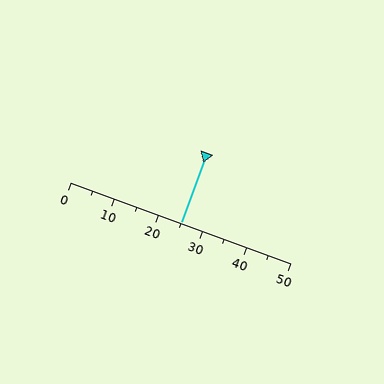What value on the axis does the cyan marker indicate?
The marker indicates approximately 25.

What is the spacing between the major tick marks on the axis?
The major ticks are spaced 10 apart.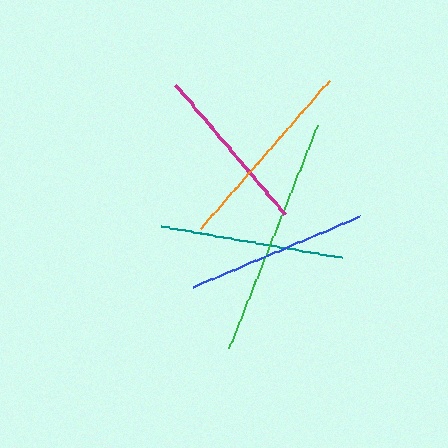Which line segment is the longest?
The green line is the longest at approximately 239 pixels.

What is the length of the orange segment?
The orange segment is approximately 196 pixels long.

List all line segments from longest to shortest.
From longest to shortest: green, orange, teal, blue, magenta.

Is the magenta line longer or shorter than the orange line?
The orange line is longer than the magenta line.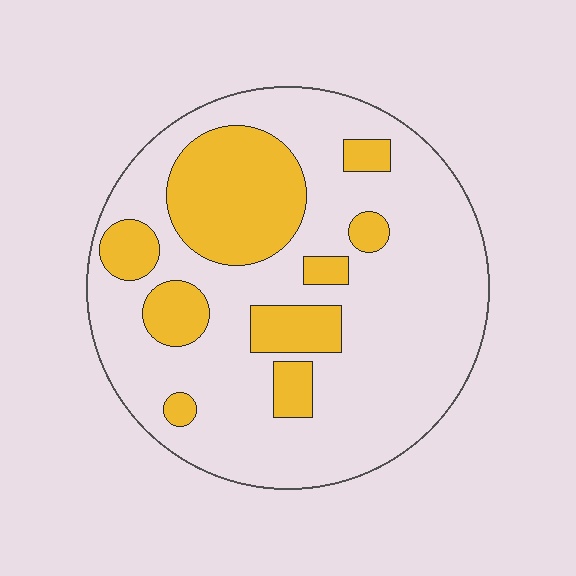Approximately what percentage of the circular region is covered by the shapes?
Approximately 25%.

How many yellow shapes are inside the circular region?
9.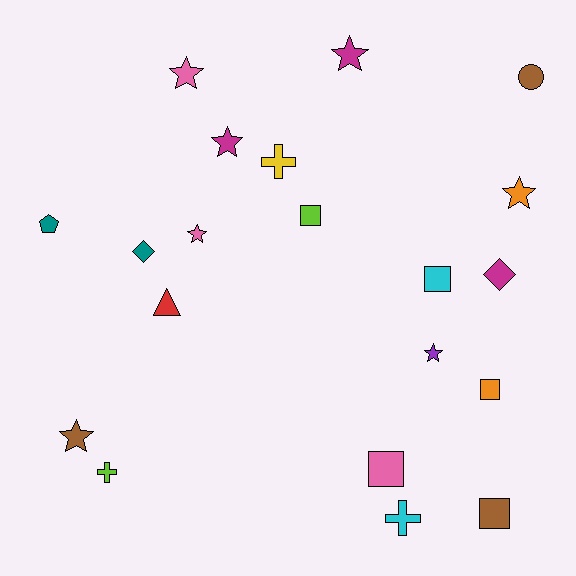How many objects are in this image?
There are 20 objects.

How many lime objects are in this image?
There are 2 lime objects.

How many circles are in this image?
There is 1 circle.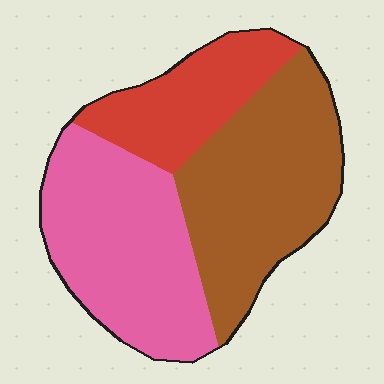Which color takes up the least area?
Red, at roughly 20%.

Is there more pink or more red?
Pink.